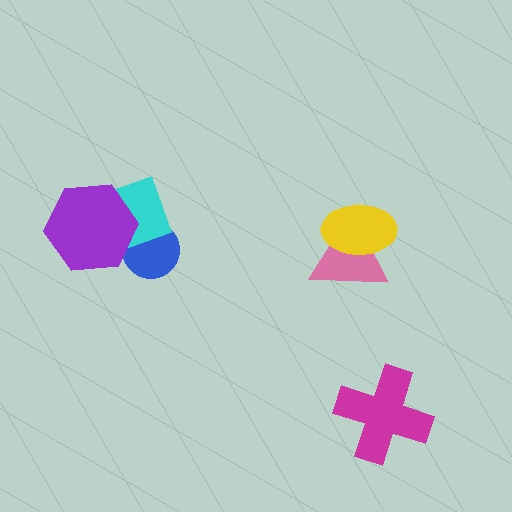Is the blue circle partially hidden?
Yes, it is partially covered by another shape.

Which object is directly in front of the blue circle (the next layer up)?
The cyan diamond is directly in front of the blue circle.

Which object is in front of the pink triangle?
The yellow ellipse is in front of the pink triangle.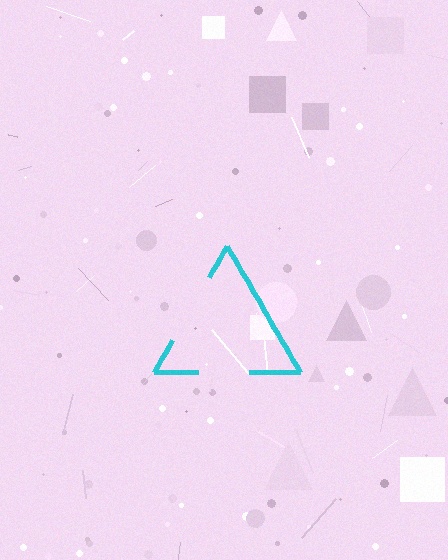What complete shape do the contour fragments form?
The contour fragments form a triangle.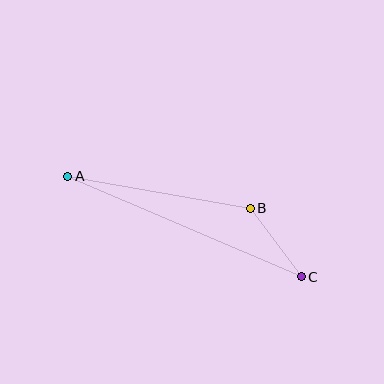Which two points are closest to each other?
Points B and C are closest to each other.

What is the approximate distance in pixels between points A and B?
The distance between A and B is approximately 185 pixels.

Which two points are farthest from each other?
Points A and C are farthest from each other.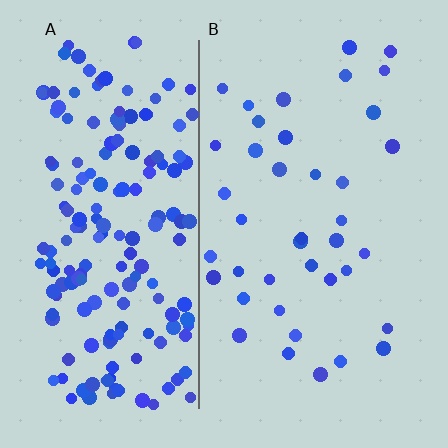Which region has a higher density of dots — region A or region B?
A (the left).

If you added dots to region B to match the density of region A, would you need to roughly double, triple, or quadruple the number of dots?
Approximately quadruple.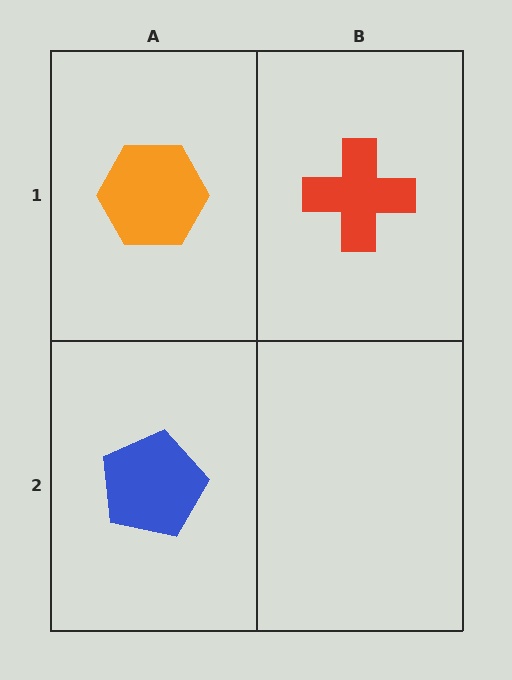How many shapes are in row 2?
1 shape.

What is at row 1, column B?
A red cross.